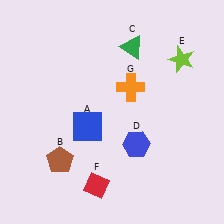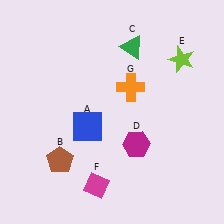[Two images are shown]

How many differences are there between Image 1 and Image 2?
There are 2 differences between the two images.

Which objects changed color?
D changed from blue to magenta. F changed from red to magenta.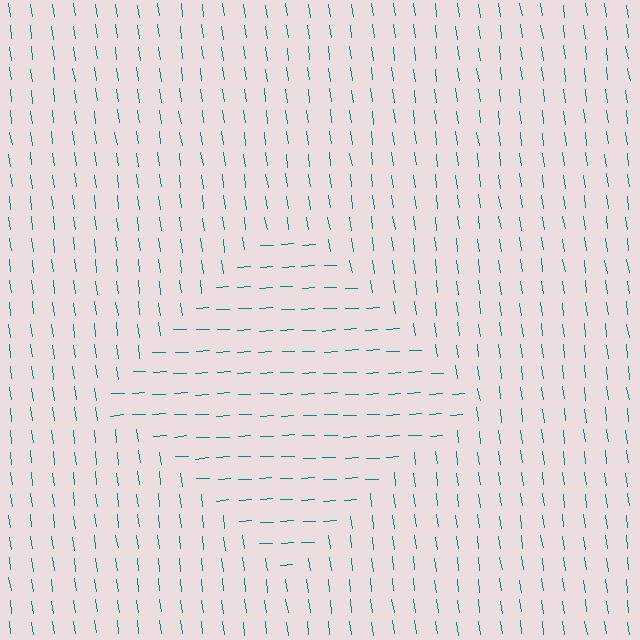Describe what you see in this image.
The image is filled with small teal line segments. A diamond region in the image has lines oriented differently from the surrounding lines, creating a visible texture boundary.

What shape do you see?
I see a diamond.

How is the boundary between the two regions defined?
The boundary is defined purely by a change in line orientation (approximately 85 degrees difference). All lines are the same color and thickness.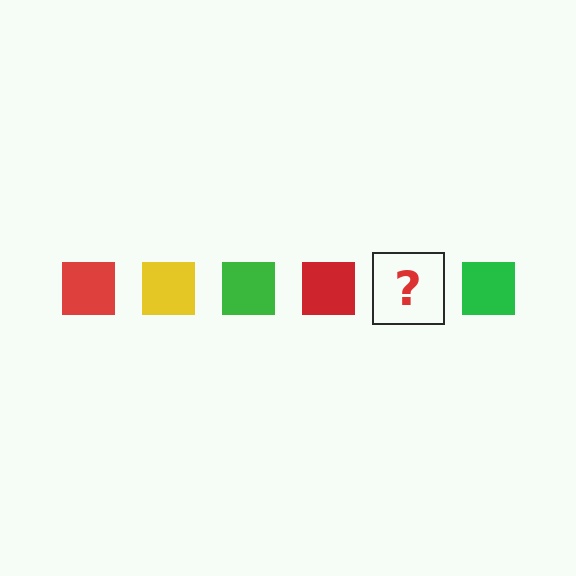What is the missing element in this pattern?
The missing element is a yellow square.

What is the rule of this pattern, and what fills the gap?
The rule is that the pattern cycles through red, yellow, green squares. The gap should be filled with a yellow square.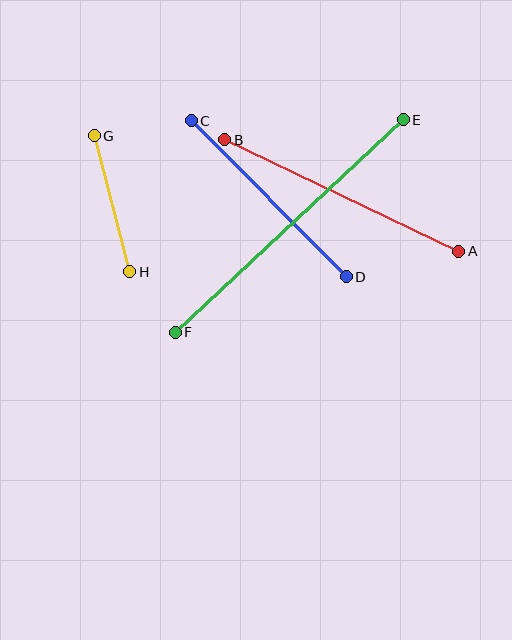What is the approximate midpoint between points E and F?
The midpoint is at approximately (289, 226) pixels.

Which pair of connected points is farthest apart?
Points E and F are farthest apart.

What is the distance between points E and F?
The distance is approximately 311 pixels.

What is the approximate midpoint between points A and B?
The midpoint is at approximately (342, 195) pixels.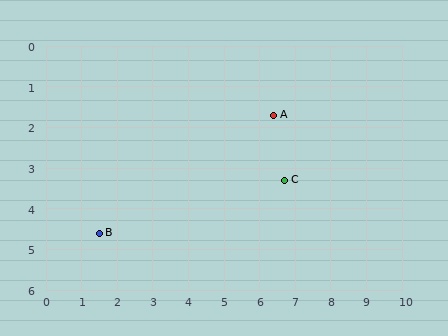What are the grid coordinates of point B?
Point B is at approximately (1.5, 4.6).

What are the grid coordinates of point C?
Point C is at approximately (6.7, 3.3).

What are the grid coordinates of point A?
Point A is at approximately (6.4, 1.7).